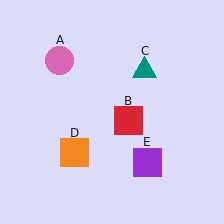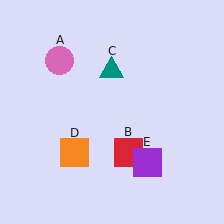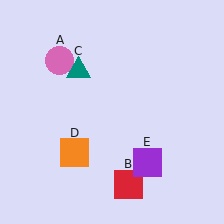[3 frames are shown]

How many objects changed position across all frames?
2 objects changed position: red square (object B), teal triangle (object C).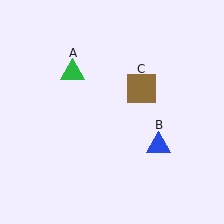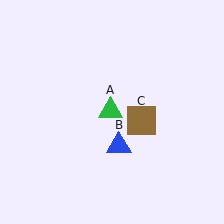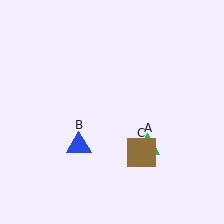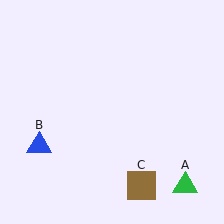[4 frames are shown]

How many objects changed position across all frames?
3 objects changed position: green triangle (object A), blue triangle (object B), brown square (object C).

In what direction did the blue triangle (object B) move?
The blue triangle (object B) moved left.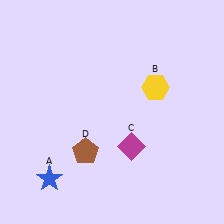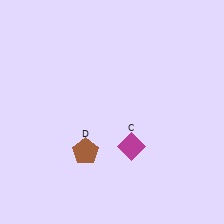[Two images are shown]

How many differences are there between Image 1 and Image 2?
There are 2 differences between the two images.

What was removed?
The blue star (A), the yellow hexagon (B) were removed in Image 2.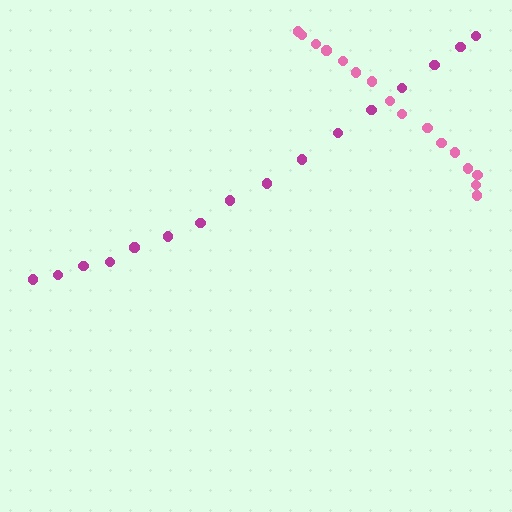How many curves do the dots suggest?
There are 2 distinct paths.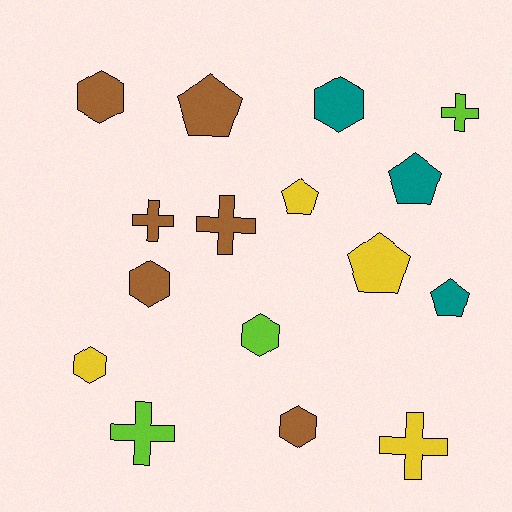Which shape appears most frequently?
Hexagon, with 6 objects.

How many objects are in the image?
There are 16 objects.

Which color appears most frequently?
Brown, with 6 objects.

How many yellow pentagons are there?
There are 2 yellow pentagons.